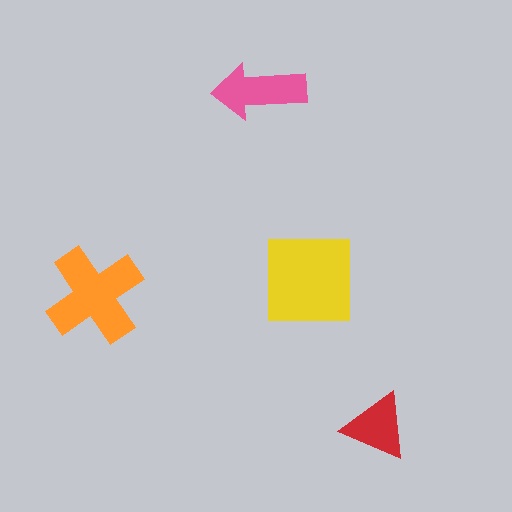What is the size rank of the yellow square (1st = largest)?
1st.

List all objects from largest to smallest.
The yellow square, the orange cross, the pink arrow, the red triangle.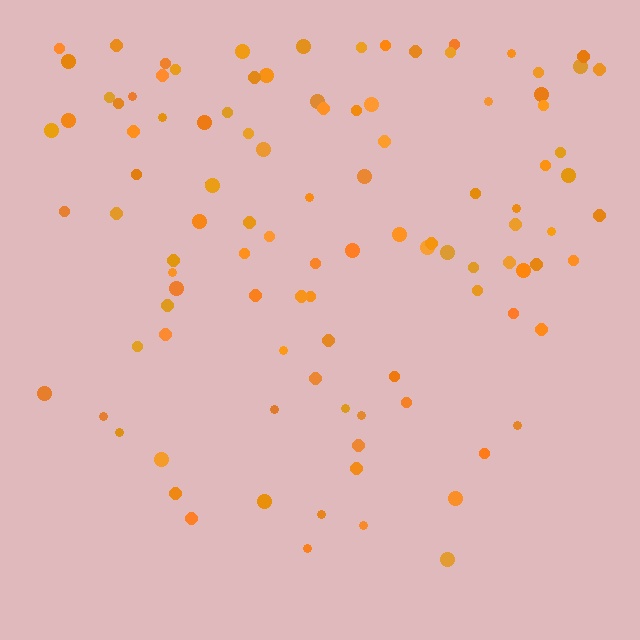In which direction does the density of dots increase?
From bottom to top, with the top side densest.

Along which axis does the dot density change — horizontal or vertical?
Vertical.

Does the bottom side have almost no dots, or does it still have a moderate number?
Still a moderate number, just noticeably fewer than the top.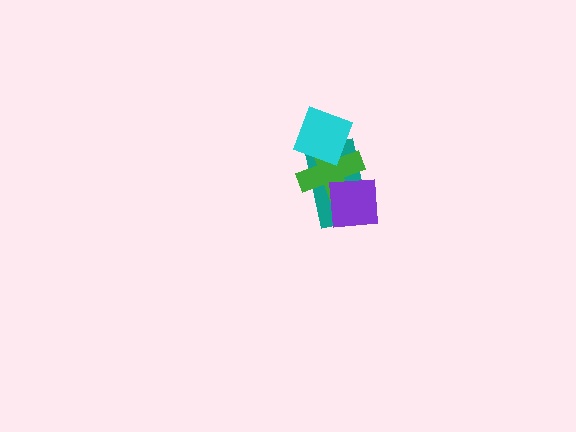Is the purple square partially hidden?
No, no other shape covers it.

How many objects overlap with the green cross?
3 objects overlap with the green cross.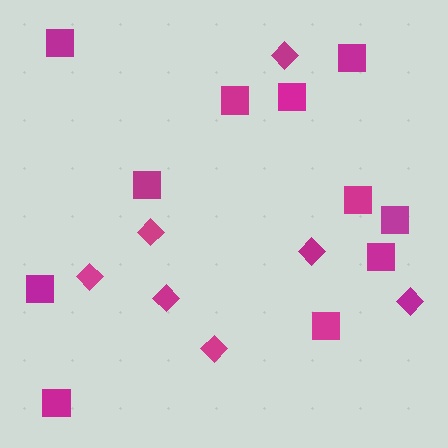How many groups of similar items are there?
There are 2 groups: one group of diamonds (7) and one group of squares (11).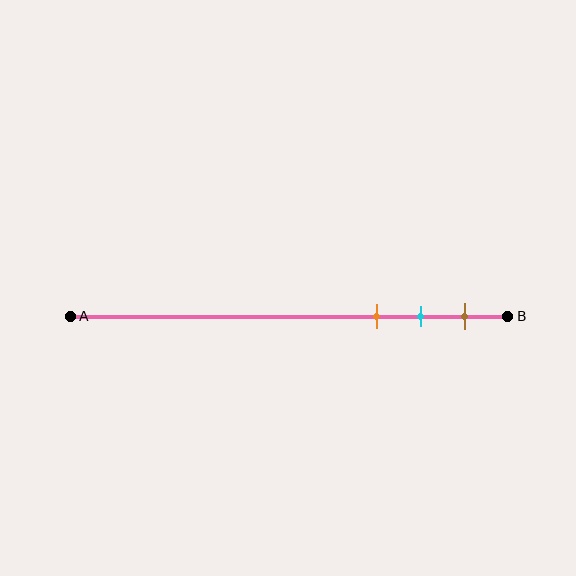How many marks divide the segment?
There are 3 marks dividing the segment.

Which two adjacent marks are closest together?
The cyan and brown marks are the closest adjacent pair.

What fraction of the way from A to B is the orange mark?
The orange mark is approximately 70% (0.7) of the way from A to B.